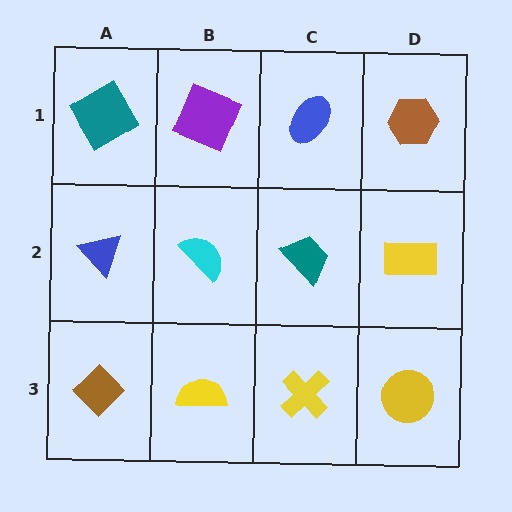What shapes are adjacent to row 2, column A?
A teal diamond (row 1, column A), a brown diamond (row 3, column A), a cyan semicircle (row 2, column B).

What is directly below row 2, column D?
A yellow circle.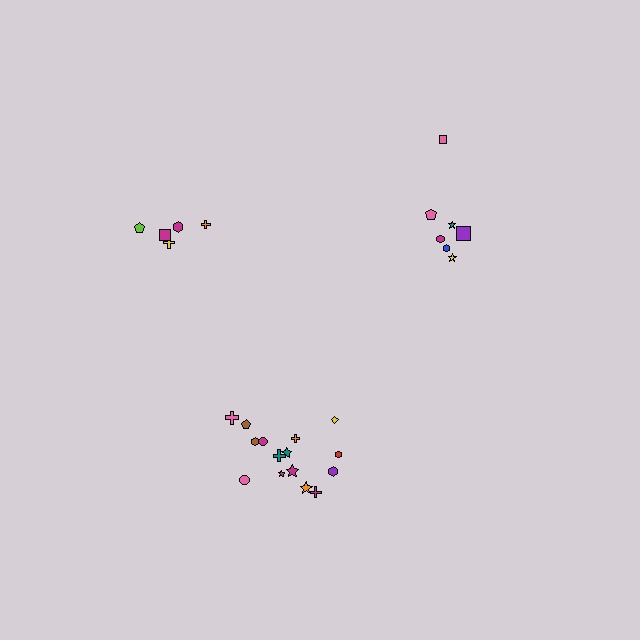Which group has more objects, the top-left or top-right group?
The top-right group.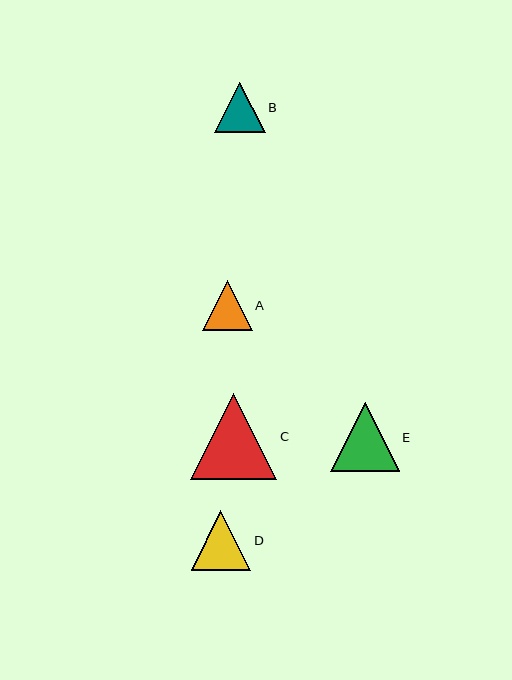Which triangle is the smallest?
Triangle A is the smallest with a size of approximately 50 pixels.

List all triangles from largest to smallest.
From largest to smallest: C, E, D, B, A.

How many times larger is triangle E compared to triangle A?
Triangle E is approximately 1.4 times the size of triangle A.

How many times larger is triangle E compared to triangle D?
Triangle E is approximately 1.2 times the size of triangle D.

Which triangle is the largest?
Triangle C is the largest with a size of approximately 86 pixels.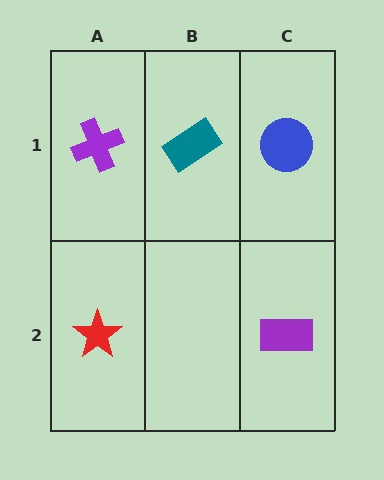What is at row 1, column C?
A blue circle.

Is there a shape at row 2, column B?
No, that cell is empty.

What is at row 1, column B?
A teal rectangle.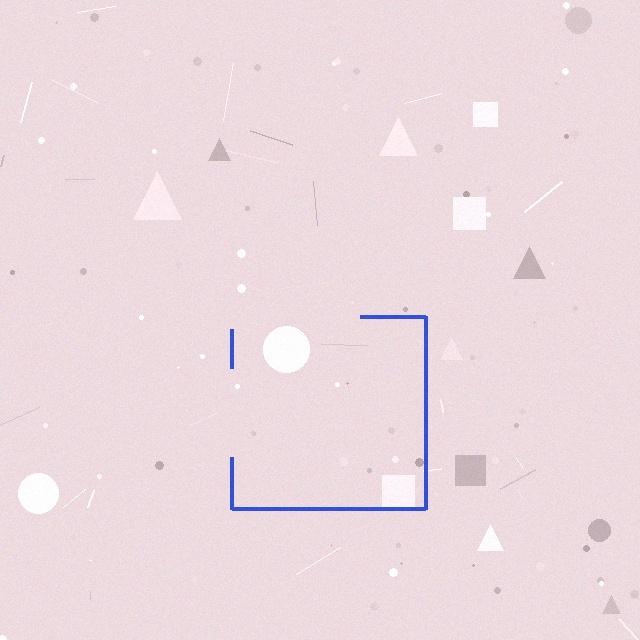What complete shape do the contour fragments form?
The contour fragments form a square.